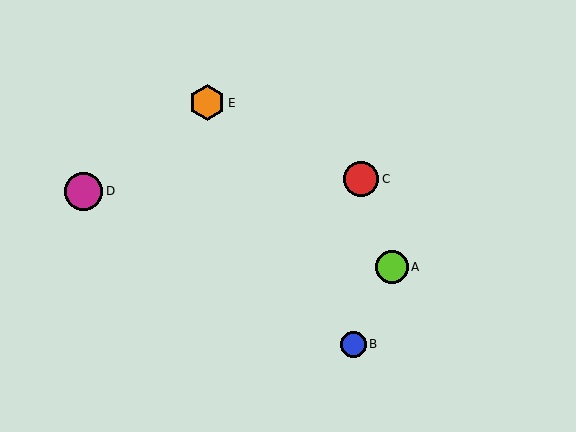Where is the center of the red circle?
The center of the red circle is at (361, 179).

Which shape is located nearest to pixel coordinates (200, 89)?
The orange hexagon (labeled E) at (207, 103) is nearest to that location.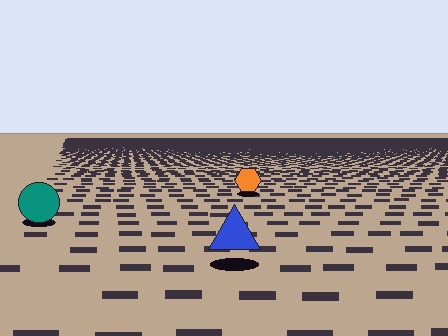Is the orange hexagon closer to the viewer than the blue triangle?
No. The blue triangle is closer — you can tell from the texture gradient: the ground texture is coarser near it.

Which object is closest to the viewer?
The blue triangle is closest. The texture marks near it are larger and more spread out.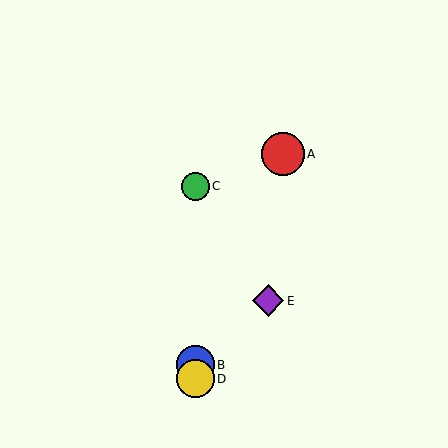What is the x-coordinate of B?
Object B is at x≈195.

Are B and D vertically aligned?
Yes, both are at x≈195.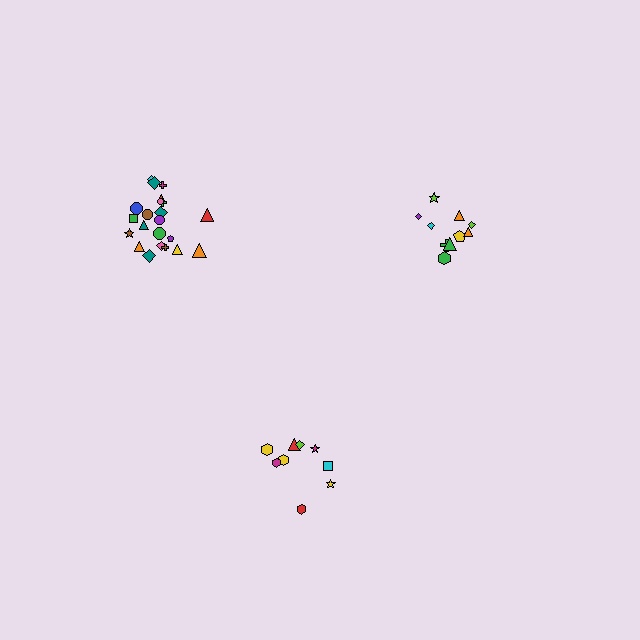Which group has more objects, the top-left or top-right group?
The top-left group.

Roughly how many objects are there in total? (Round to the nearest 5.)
Roughly 40 objects in total.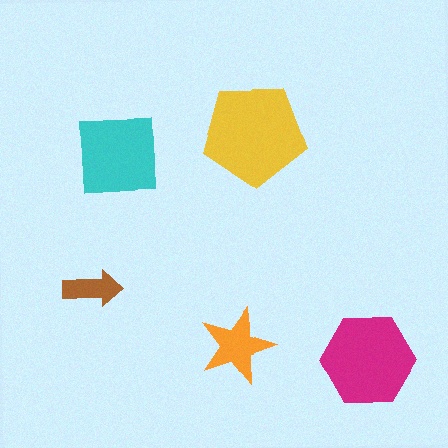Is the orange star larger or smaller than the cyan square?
Smaller.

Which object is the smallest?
The brown arrow.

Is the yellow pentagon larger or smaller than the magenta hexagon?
Larger.